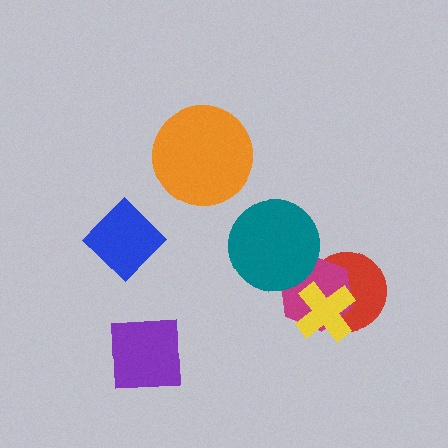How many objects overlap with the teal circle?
1 object overlaps with the teal circle.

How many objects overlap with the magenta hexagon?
3 objects overlap with the magenta hexagon.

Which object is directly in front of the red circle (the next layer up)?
The magenta hexagon is directly in front of the red circle.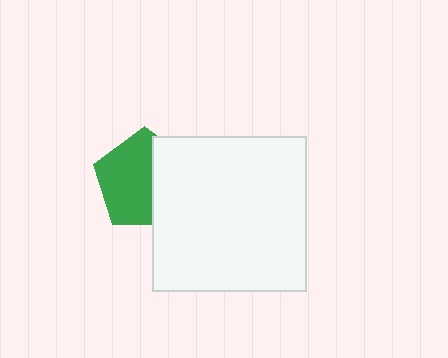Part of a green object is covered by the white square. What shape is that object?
It is a pentagon.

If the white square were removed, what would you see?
You would see the complete green pentagon.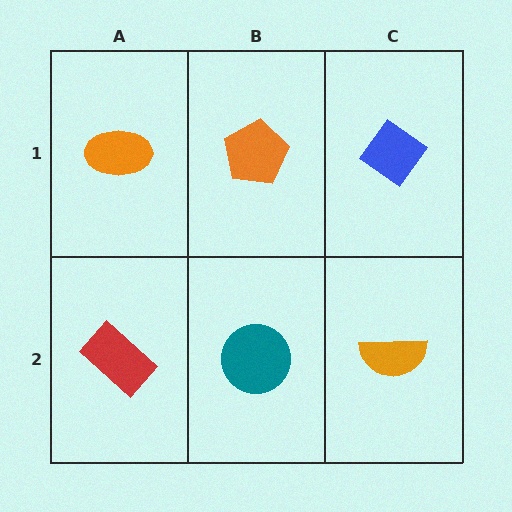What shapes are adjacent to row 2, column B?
An orange pentagon (row 1, column B), a red rectangle (row 2, column A), an orange semicircle (row 2, column C).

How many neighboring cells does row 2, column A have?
2.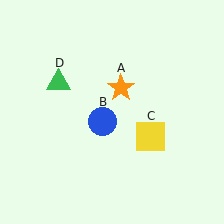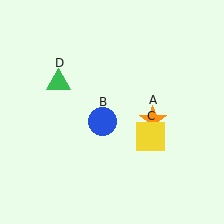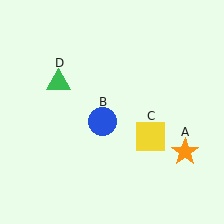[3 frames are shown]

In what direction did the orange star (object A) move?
The orange star (object A) moved down and to the right.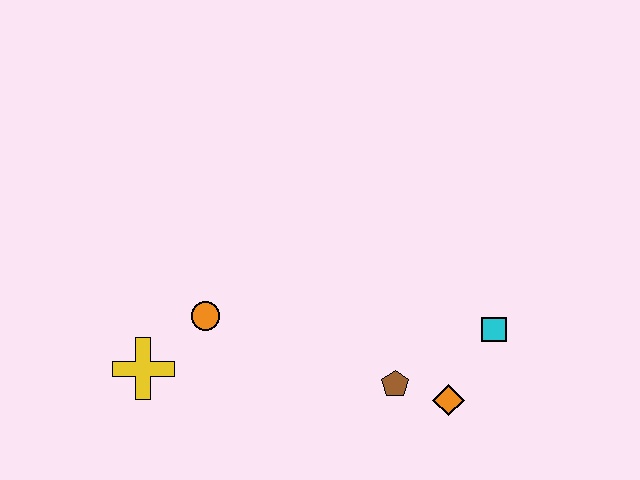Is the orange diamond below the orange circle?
Yes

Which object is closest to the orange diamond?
The brown pentagon is closest to the orange diamond.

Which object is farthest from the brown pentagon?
The yellow cross is farthest from the brown pentagon.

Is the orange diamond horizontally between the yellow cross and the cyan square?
Yes